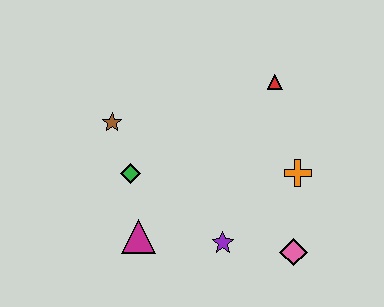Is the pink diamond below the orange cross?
Yes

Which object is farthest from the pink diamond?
The brown star is farthest from the pink diamond.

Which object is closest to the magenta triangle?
The green diamond is closest to the magenta triangle.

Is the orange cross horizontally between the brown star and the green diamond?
No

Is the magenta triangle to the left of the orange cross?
Yes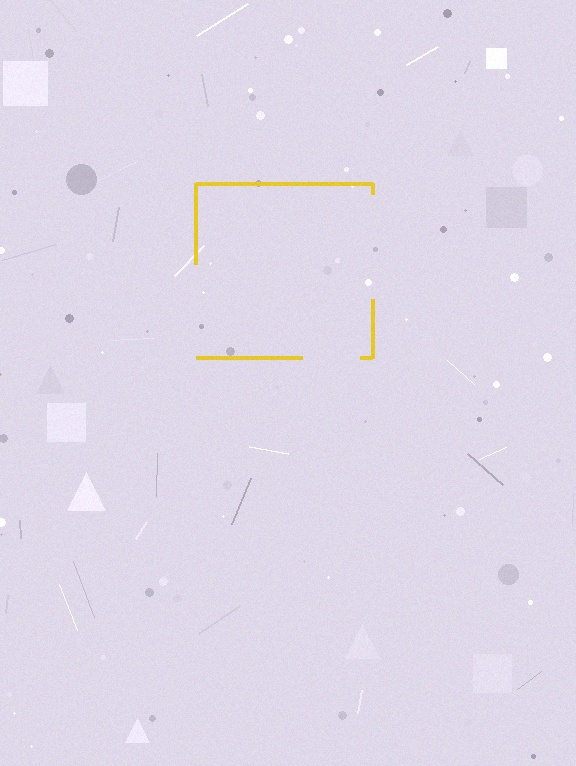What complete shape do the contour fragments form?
The contour fragments form a square.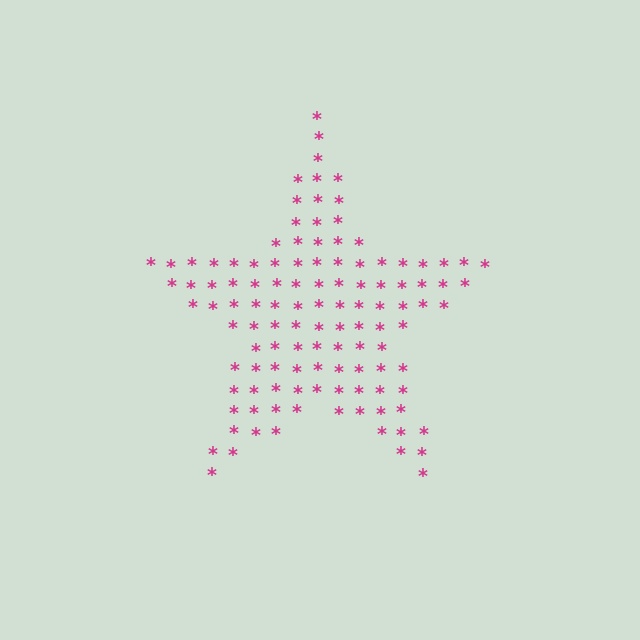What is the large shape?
The large shape is a star.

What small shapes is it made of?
It is made of small asterisks.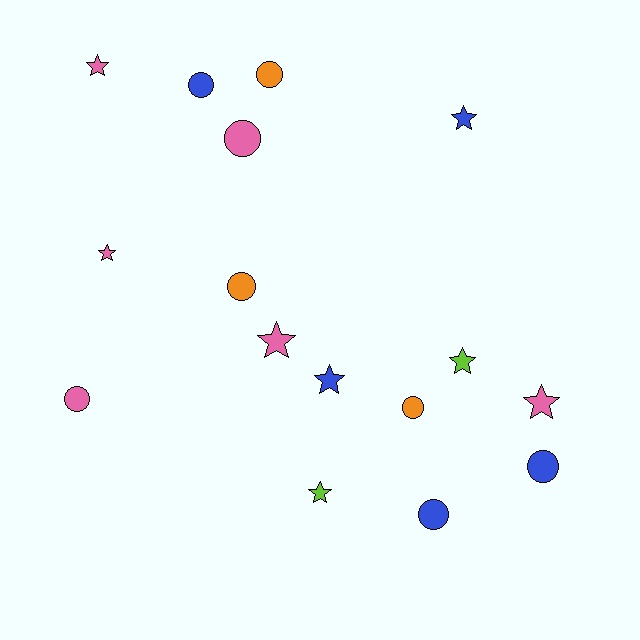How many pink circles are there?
There are 2 pink circles.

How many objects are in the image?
There are 16 objects.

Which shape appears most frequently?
Star, with 8 objects.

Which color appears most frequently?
Pink, with 6 objects.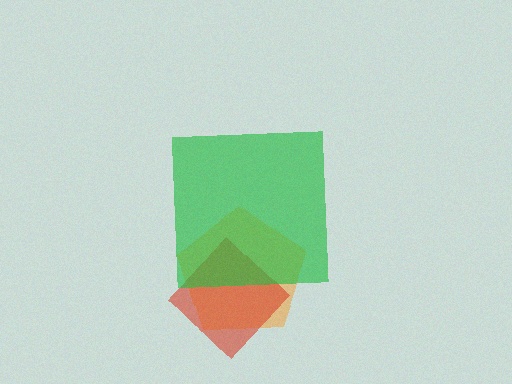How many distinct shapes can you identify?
There are 3 distinct shapes: an orange pentagon, a red diamond, a green square.